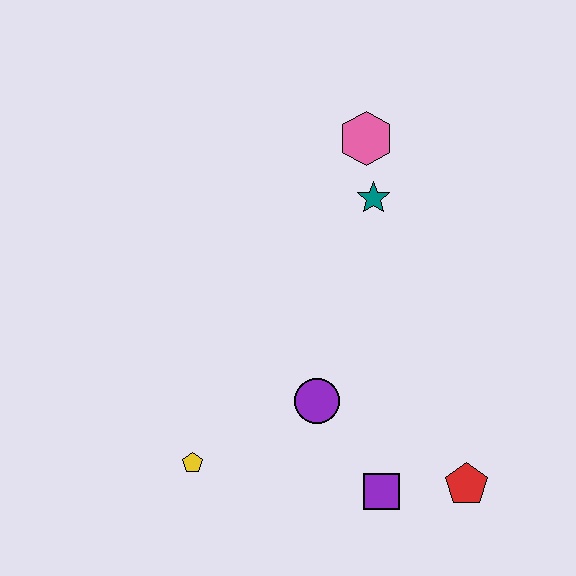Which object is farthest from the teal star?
The yellow pentagon is farthest from the teal star.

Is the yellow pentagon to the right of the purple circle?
No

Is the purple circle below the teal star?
Yes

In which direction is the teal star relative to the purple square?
The teal star is above the purple square.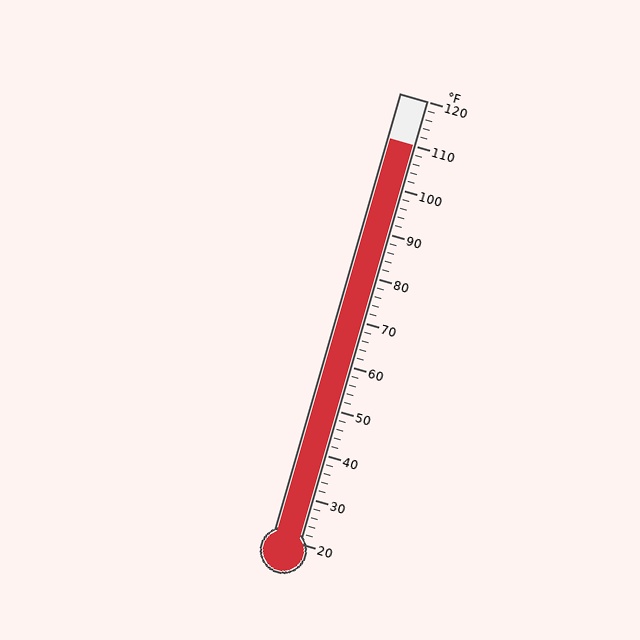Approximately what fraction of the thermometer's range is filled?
The thermometer is filled to approximately 90% of its range.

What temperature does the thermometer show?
The thermometer shows approximately 110°F.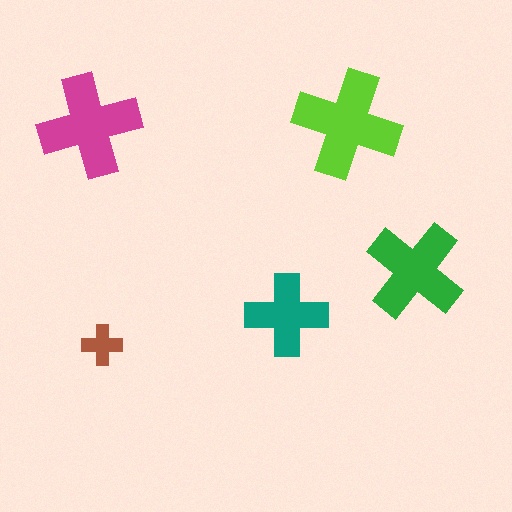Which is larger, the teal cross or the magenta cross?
The magenta one.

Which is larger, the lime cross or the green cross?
The lime one.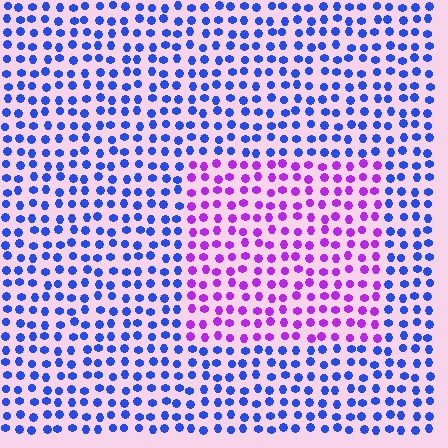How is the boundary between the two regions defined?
The boundary is defined purely by a slight shift in hue (about 57 degrees). Spacing, size, and orientation are identical on both sides.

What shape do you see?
I see a rectangle.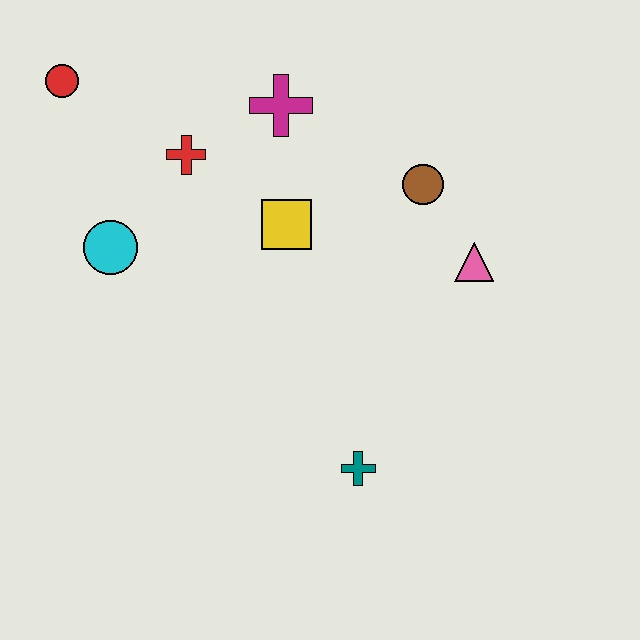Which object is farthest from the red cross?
The teal cross is farthest from the red cross.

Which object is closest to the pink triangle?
The brown circle is closest to the pink triangle.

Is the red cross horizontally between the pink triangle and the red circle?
Yes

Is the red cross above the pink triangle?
Yes